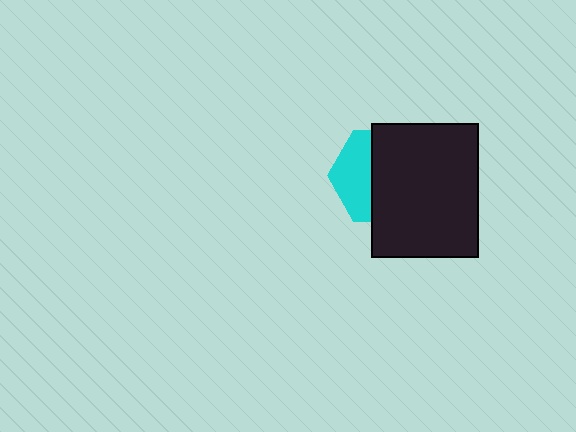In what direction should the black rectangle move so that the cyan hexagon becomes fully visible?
The black rectangle should move right. That is the shortest direction to clear the overlap and leave the cyan hexagon fully visible.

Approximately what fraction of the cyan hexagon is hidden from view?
Roughly 61% of the cyan hexagon is hidden behind the black rectangle.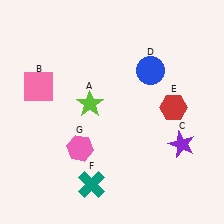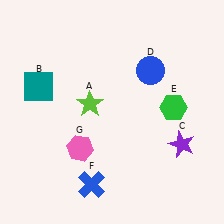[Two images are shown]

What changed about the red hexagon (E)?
In Image 1, E is red. In Image 2, it changed to green.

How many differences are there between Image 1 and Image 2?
There are 3 differences between the two images.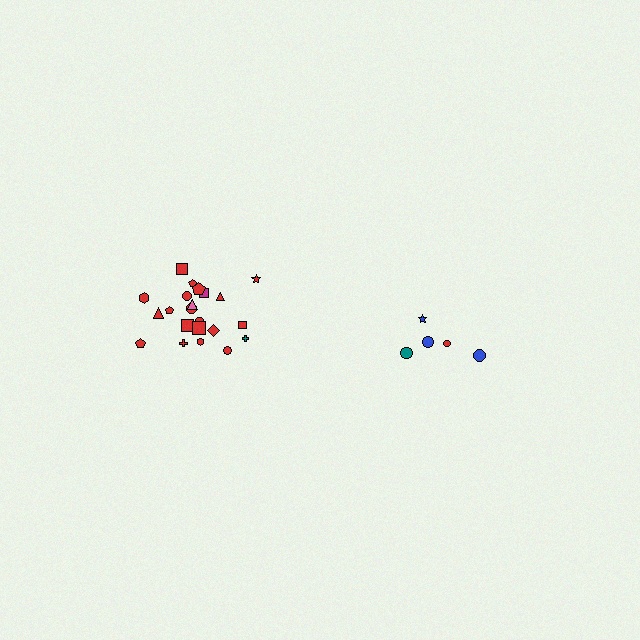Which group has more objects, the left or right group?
The left group.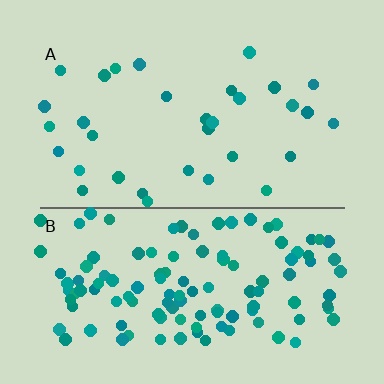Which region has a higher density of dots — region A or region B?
B (the bottom).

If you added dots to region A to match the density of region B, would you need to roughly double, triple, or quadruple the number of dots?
Approximately quadruple.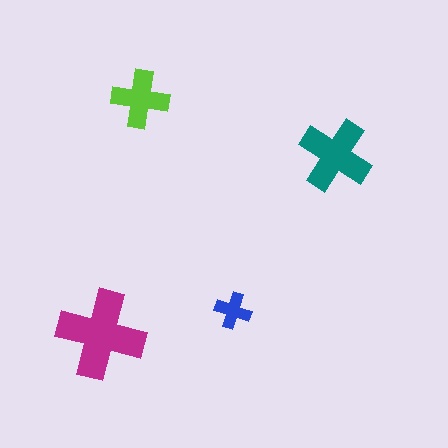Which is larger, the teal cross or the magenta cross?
The magenta one.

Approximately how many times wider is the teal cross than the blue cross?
About 2 times wider.